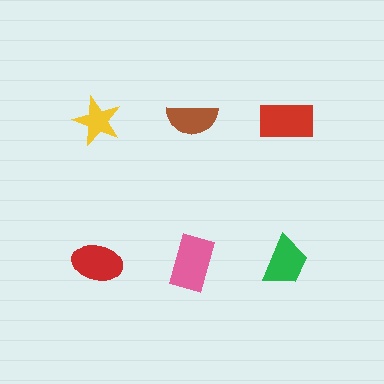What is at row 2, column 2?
A pink rectangle.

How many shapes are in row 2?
3 shapes.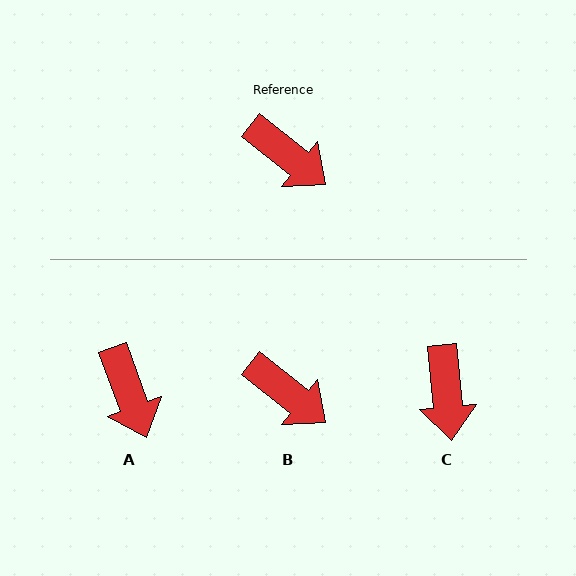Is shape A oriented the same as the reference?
No, it is off by about 31 degrees.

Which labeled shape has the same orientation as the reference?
B.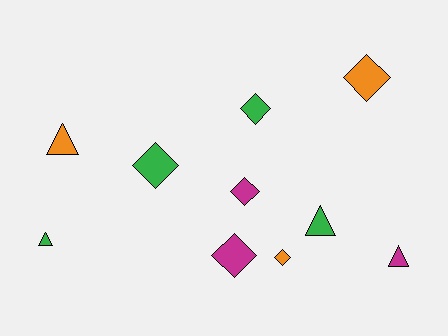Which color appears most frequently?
Green, with 4 objects.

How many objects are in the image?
There are 10 objects.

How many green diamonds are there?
There are 2 green diamonds.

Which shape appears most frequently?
Diamond, with 6 objects.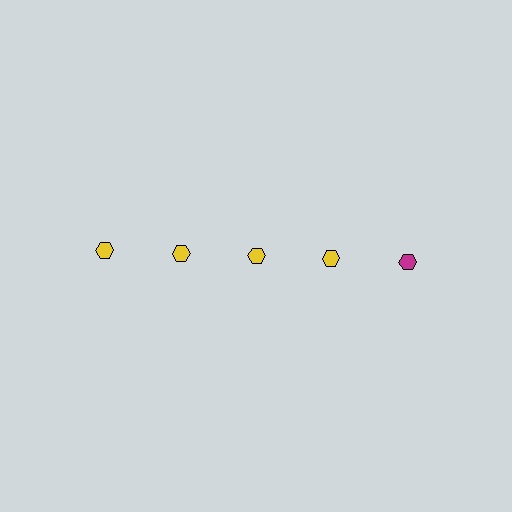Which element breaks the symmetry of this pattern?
The magenta hexagon in the top row, rightmost column breaks the symmetry. All other shapes are yellow hexagons.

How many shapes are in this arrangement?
There are 5 shapes arranged in a grid pattern.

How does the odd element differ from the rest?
It has a different color: magenta instead of yellow.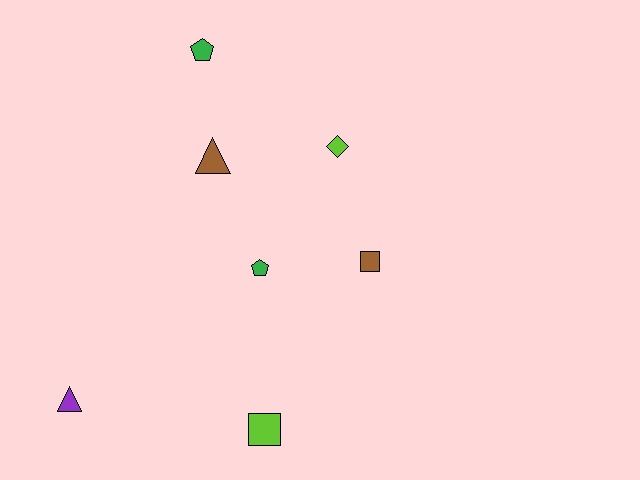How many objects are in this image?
There are 7 objects.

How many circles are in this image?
There are no circles.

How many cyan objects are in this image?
There are no cyan objects.